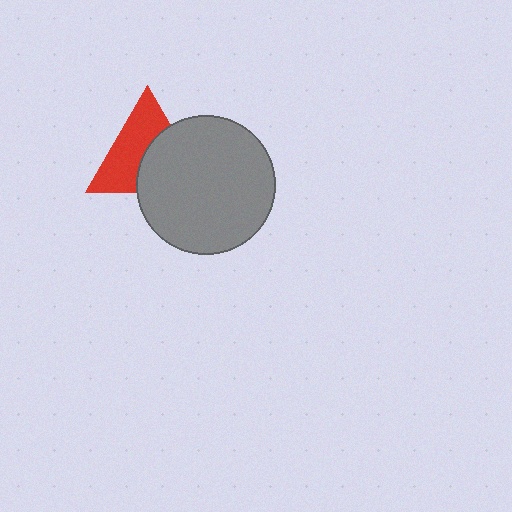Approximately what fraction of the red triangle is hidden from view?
Roughly 46% of the red triangle is hidden behind the gray circle.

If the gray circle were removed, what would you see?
You would see the complete red triangle.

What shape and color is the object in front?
The object in front is a gray circle.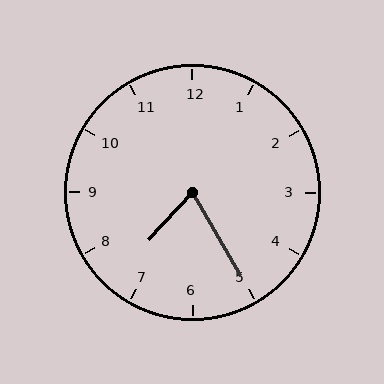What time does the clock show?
7:25.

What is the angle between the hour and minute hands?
Approximately 72 degrees.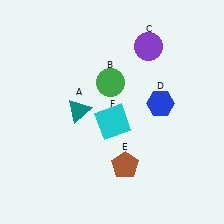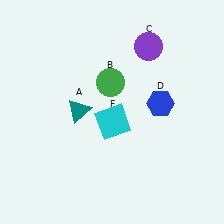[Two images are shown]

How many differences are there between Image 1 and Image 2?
There is 1 difference between the two images.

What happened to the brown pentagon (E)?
The brown pentagon (E) was removed in Image 2. It was in the bottom-right area of Image 1.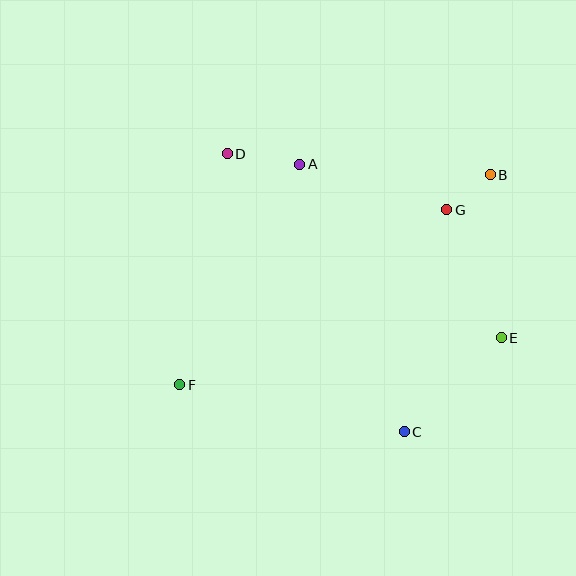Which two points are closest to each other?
Points B and G are closest to each other.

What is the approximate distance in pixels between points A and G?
The distance between A and G is approximately 154 pixels.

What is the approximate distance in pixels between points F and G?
The distance between F and G is approximately 319 pixels.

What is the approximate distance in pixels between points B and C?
The distance between B and C is approximately 271 pixels.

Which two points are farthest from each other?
Points B and F are farthest from each other.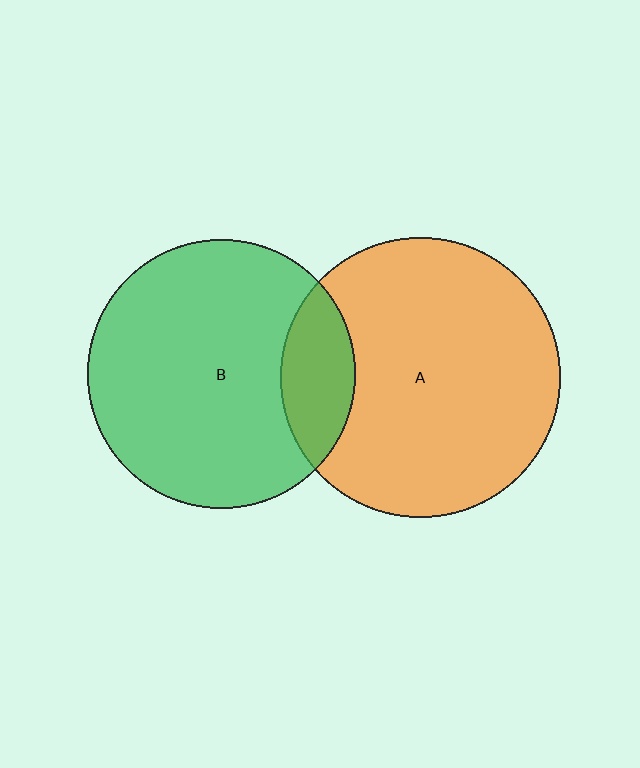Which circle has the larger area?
Circle A (orange).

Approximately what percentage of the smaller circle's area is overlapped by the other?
Approximately 15%.